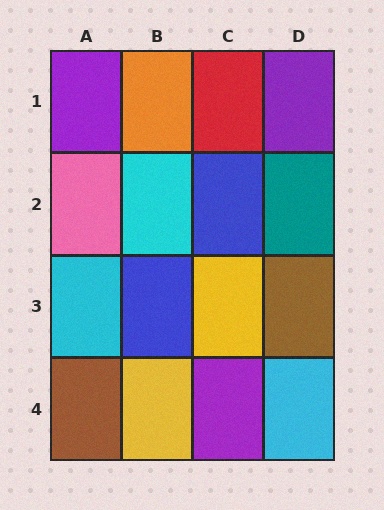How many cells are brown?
2 cells are brown.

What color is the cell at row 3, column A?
Cyan.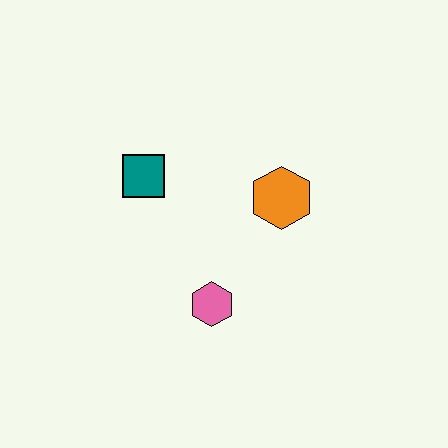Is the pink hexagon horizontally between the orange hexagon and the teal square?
Yes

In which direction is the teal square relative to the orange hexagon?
The teal square is to the left of the orange hexagon.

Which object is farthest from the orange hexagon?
The teal square is farthest from the orange hexagon.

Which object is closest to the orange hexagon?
The pink hexagon is closest to the orange hexagon.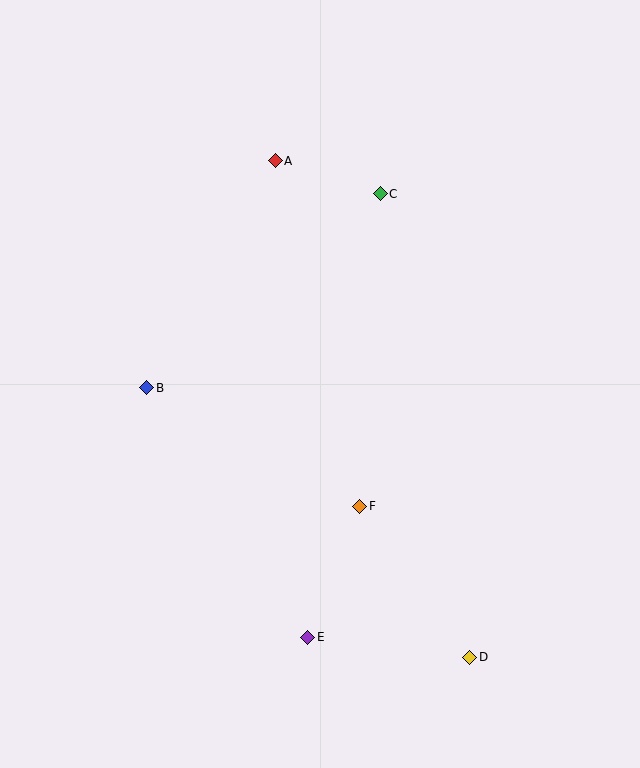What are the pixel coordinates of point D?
Point D is at (470, 657).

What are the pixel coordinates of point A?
Point A is at (275, 161).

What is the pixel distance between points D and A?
The distance between D and A is 534 pixels.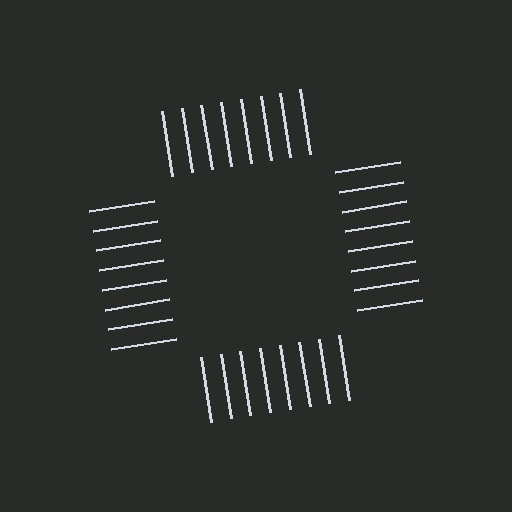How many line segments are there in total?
32 — 8 along each of the 4 edges.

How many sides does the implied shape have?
4 sides — the line-ends trace a square.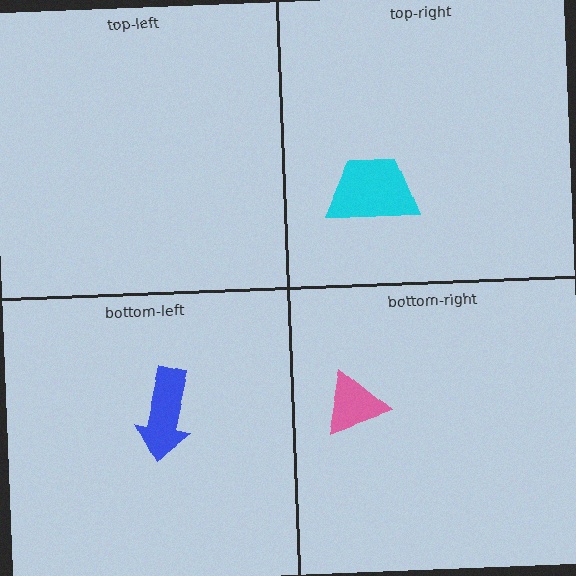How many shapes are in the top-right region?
1.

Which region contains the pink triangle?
The bottom-right region.